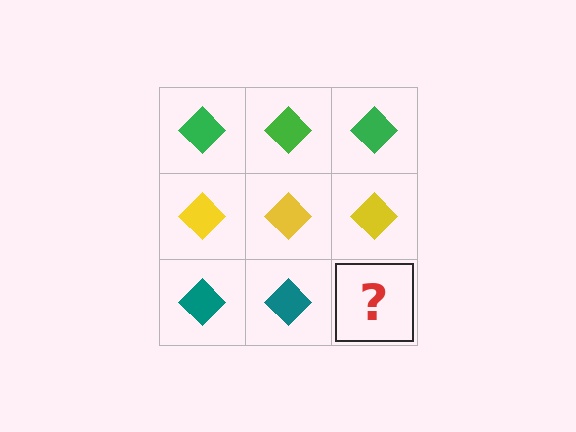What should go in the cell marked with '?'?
The missing cell should contain a teal diamond.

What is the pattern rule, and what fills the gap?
The rule is that each row has a consistent color. The gap should be filled with a teal diamond.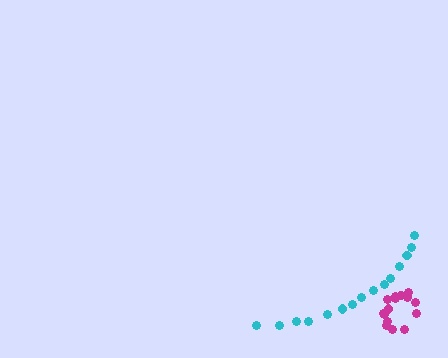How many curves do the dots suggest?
There are 2 distinct paths.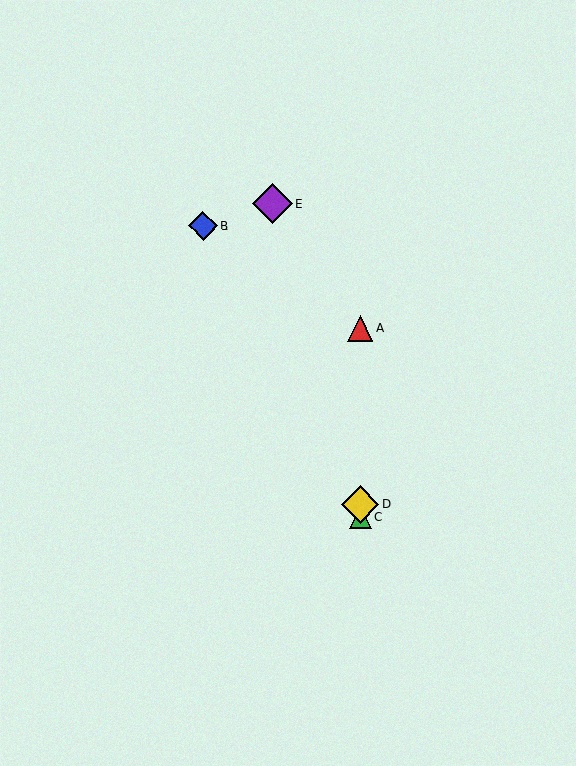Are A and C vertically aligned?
Yes, both are at x≈360.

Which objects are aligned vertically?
Objects A, C, D are aligned vertically.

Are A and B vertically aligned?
No, A is at x≈360 and B is at x≈203.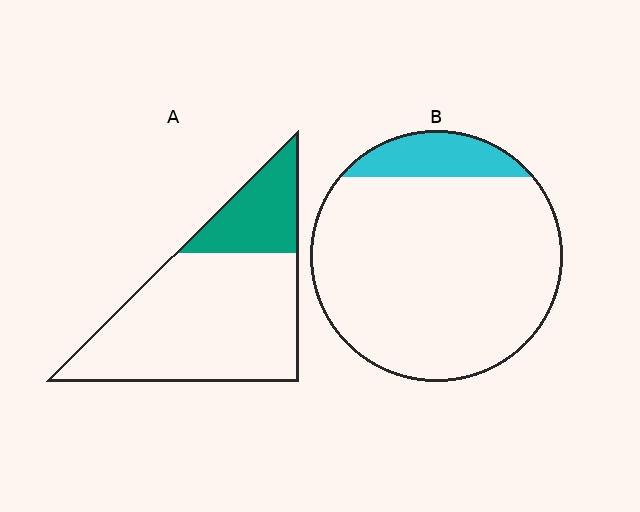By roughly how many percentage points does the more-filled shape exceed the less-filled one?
By roughly 10 percentage points (A over B).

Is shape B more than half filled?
No.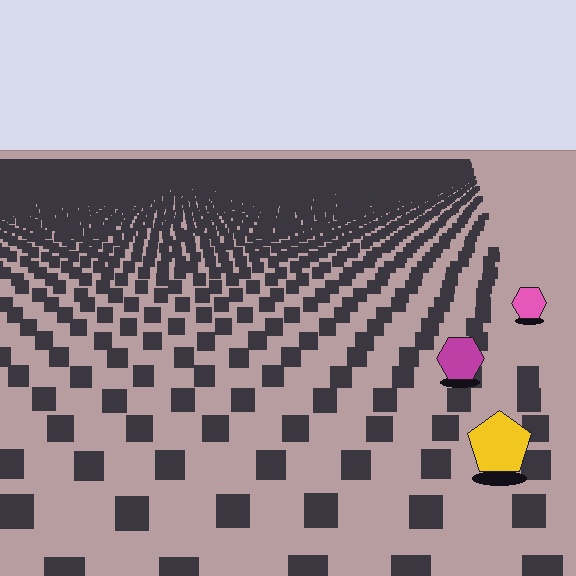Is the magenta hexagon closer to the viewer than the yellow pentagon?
No. The yellow pentagon is closer — you can tell from the texture gradient: the ground texture is coarser near it.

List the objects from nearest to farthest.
From nearest to farthest: the yellow pentagon, the magenta hexagon, the pink hexagon.